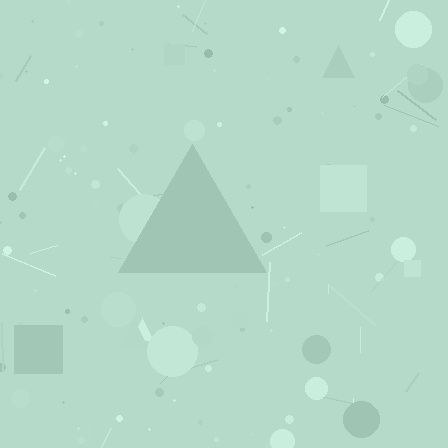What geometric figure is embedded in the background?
A triangle is embedded in the background.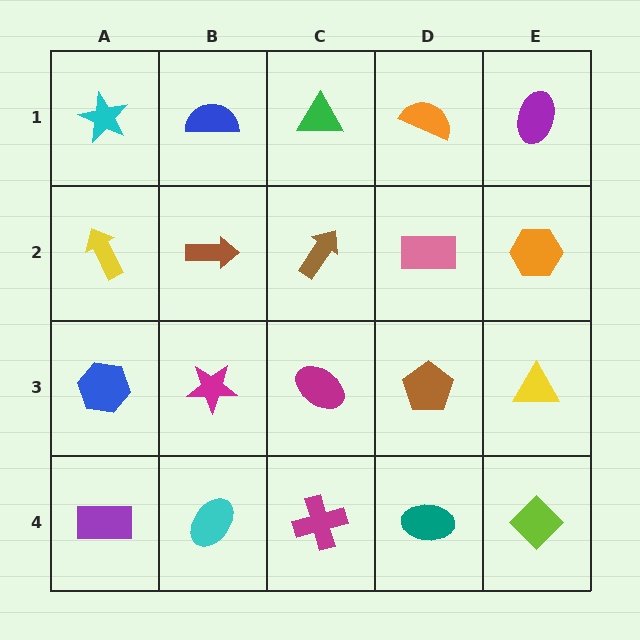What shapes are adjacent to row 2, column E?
A purple ellipse (row 1, column E), a yellow triangle (row 3, column E), a pink rectangle (row 2, column D).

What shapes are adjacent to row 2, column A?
A cyan star (row 1, column A), a blue hexagon (row 3, column A), a brown arrow (row 2, column B).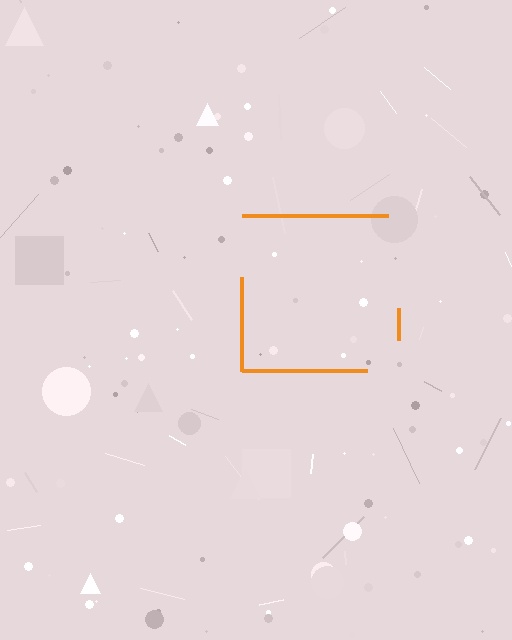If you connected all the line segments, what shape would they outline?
They would outline a square.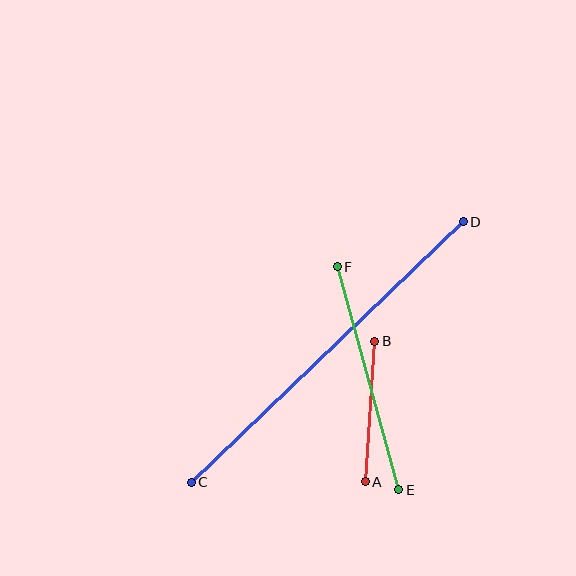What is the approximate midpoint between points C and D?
The midpoint is at approximately (327, 352) pixels.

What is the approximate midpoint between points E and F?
The midpoint is at approximately (368, 378) pixels.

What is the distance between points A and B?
The distance is approximately 141 pixels.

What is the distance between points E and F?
The distance is approximately 231 pixels.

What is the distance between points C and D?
The distance is approximately 377 pixels.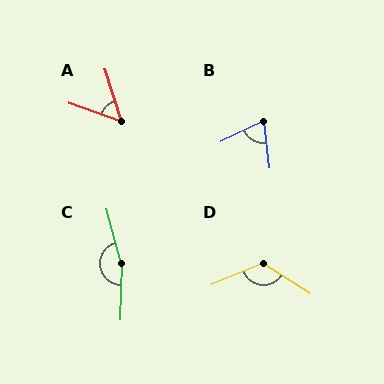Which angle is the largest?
C, at approximately 164 degrees.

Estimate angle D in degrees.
Approximately 124 degrees.